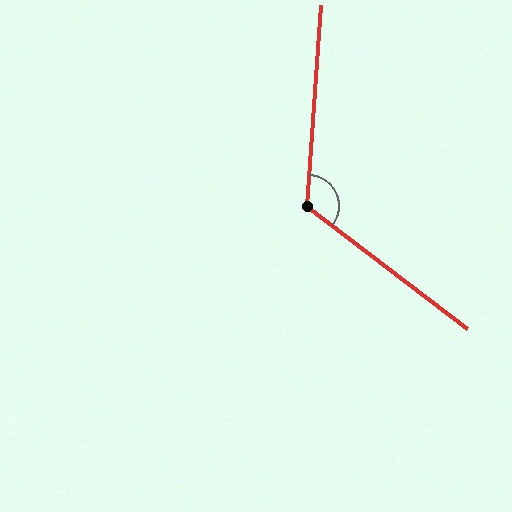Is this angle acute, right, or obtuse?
It is obtuse.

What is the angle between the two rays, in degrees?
Approximately 123 degrees.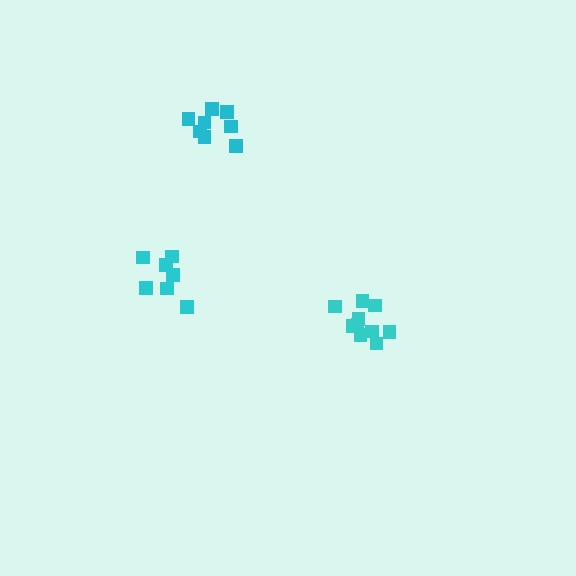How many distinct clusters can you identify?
There are 3 distinct clusters.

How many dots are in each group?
Group 1: 10 dots, Group 2: 7 dots, Group 3: 8 dots (25 total).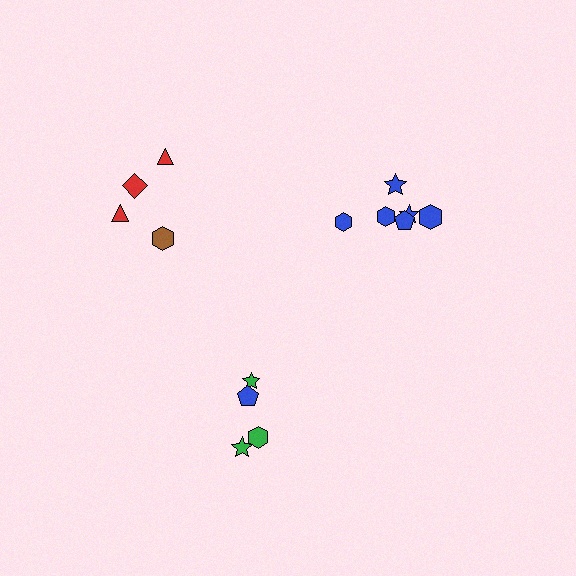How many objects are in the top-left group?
There are 4 objects.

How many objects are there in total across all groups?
There are 14 objects.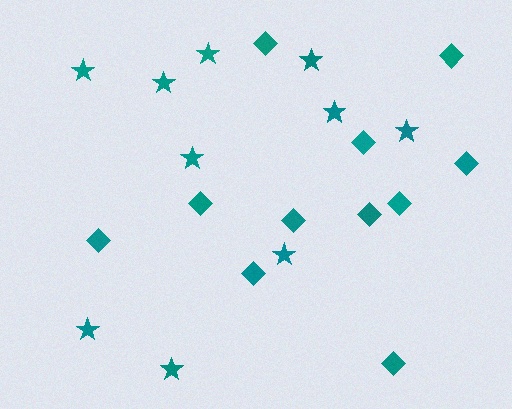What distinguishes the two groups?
There are 2 groups: one group of stars (10) and one group of diamonds (11).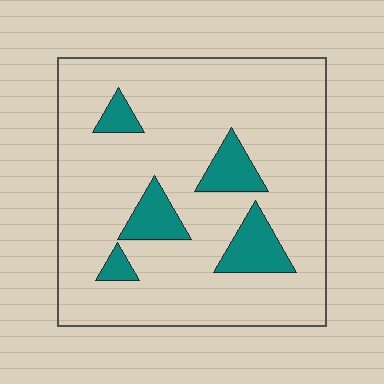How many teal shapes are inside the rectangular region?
5.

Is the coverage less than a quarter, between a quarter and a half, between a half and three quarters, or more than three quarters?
Less than a quarter.